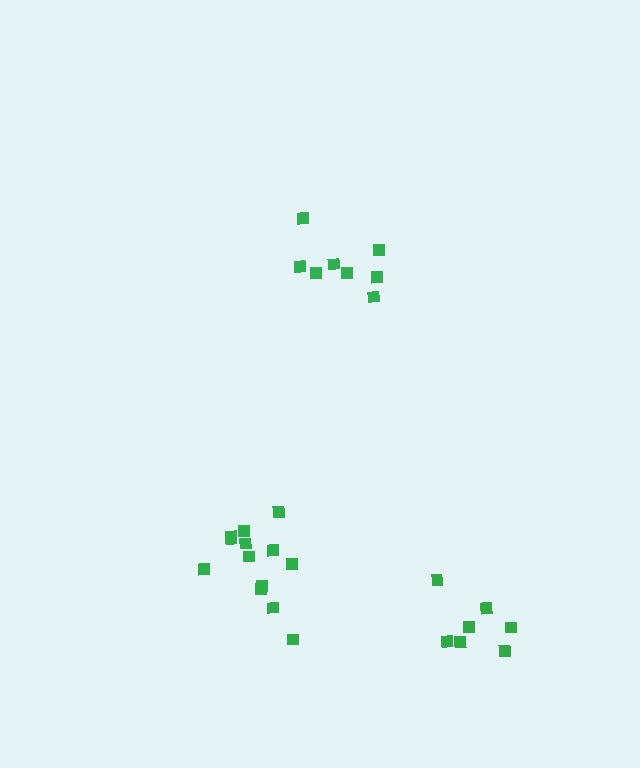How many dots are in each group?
Group 1: 13 dots, Group 2: 8 dots, Group 3: 7 dots (28 total).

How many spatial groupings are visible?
There are 3 spatial groupings.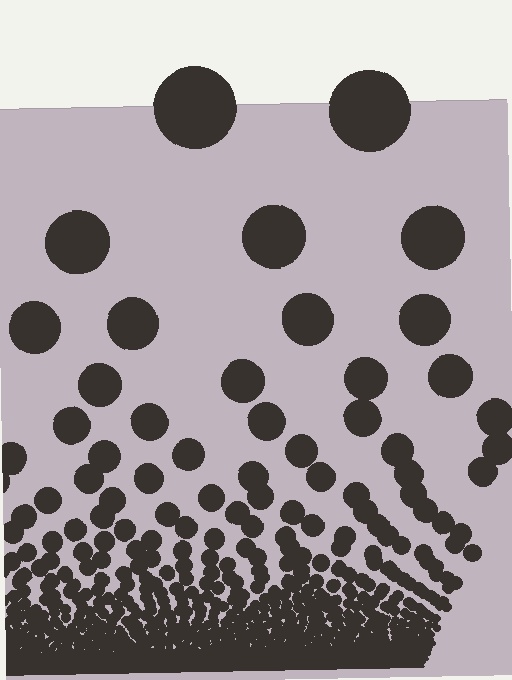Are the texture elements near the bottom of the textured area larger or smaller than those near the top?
Smaller. The gradient is inverted — elements near the bottom are smaller and denser.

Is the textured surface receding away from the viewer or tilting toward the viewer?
The surface appears to tilt toward the viewer. Texture elements get larger and sparser toward the top.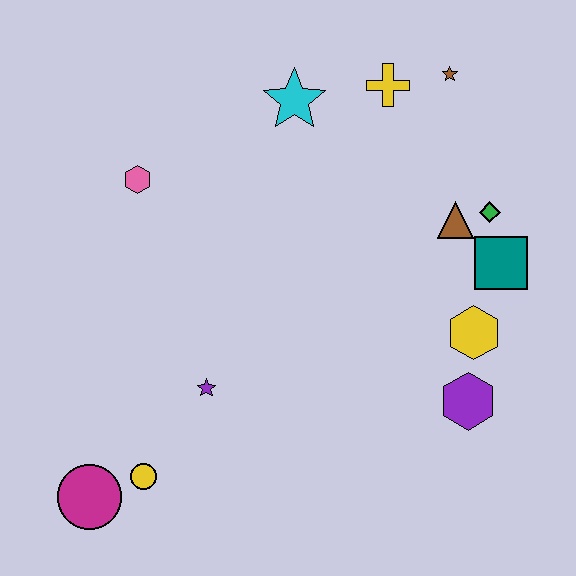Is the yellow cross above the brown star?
No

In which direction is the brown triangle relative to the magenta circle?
The brown triangle is to the right of the magenta circle.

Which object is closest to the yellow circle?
The magenta circle is closest to the yellow circle.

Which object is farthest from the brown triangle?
The magenta circle is farthest from the brown triangle.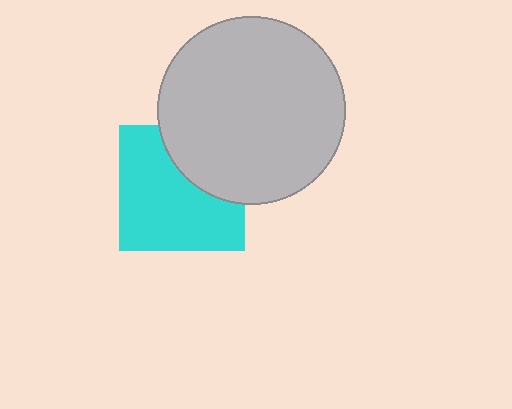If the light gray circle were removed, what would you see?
You would see the complete cyan square.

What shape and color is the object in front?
The object in front is a light gray circle.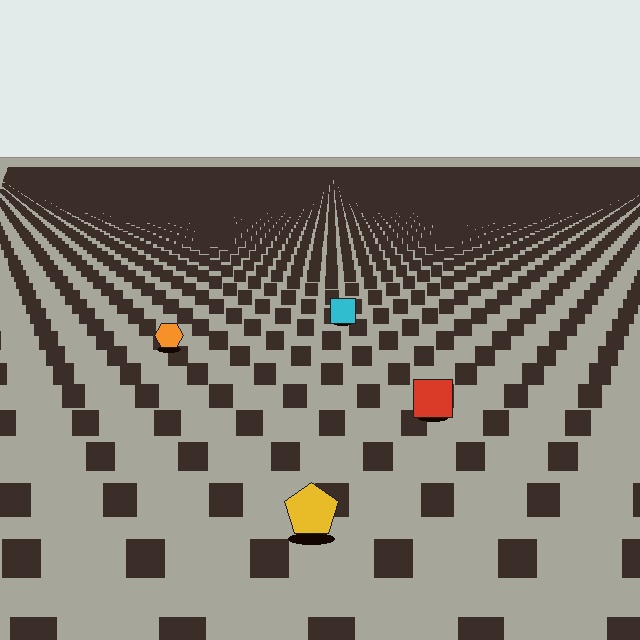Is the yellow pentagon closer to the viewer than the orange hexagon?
Yes. The yellow pentagon is closer — you can tell from the texture gradient: the ground texture is coarser near it.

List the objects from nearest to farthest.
From nearest to farthest: the yellow pentagon, the red square, the orange hexagon, the cyan square.